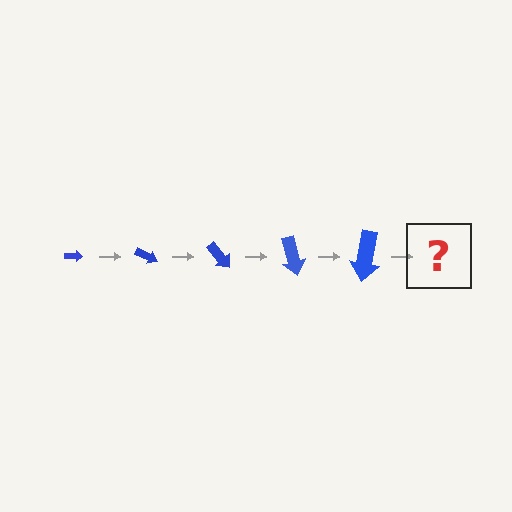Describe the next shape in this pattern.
It should be an arrow, larger than the previous one and rotated 125 degrees from the start.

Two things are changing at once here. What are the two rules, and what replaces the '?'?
The two rules are that the arrow grows larger each step and it rotates 25 degrees each step. The '?' should be an arrow, larger than the previous one and rotated 125 degrees from the start.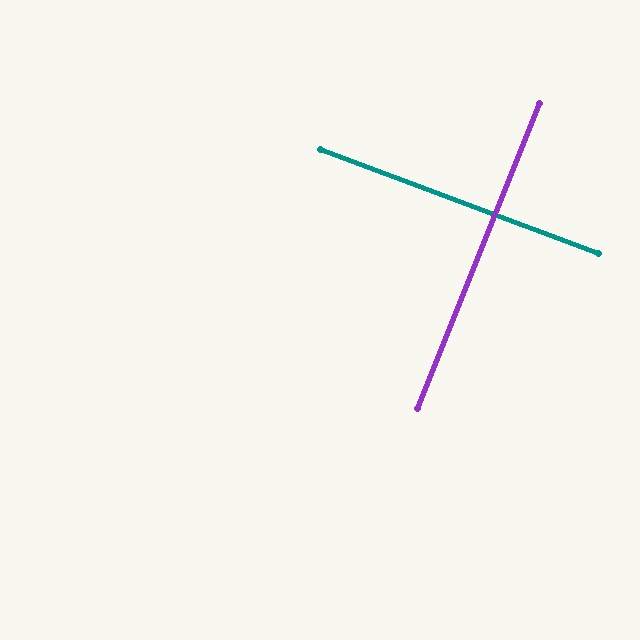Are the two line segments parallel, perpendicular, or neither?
Perpendicular — they meet at approximately 89°.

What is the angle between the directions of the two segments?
Approximately 89 degrees.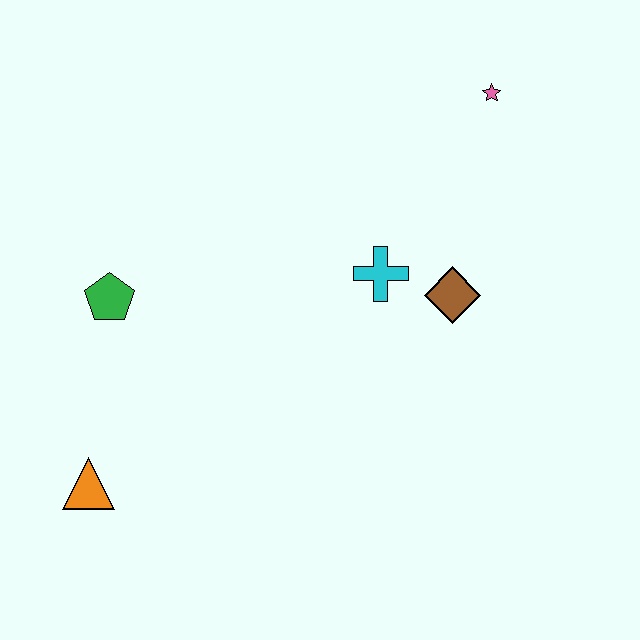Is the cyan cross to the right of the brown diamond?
No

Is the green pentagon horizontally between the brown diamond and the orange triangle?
Yes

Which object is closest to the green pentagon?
The orange triangle is closest to the green pentagon.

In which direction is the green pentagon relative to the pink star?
The green pentagon is to the left of the pink star.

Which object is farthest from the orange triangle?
The pink star is farthest from the orange triangle.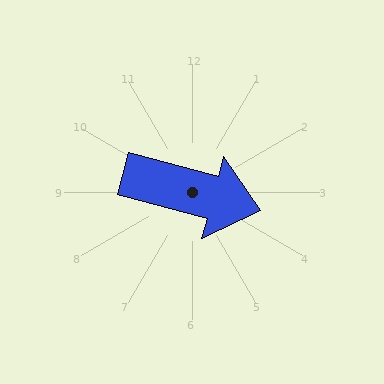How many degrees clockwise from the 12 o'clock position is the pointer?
Approximately 105 degrees.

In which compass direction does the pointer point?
East.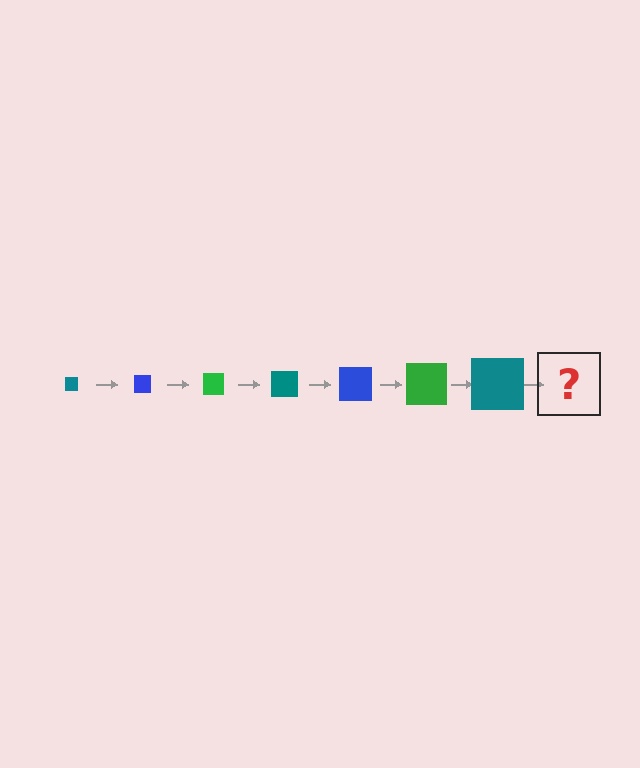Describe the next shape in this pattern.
It should be a blue square, larger than the previous one.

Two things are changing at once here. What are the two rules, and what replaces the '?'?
The two rules are that the square grows larger each step and the color cycles through teal, blue, and green. The '?' should be a blue square, larger than the previous one.